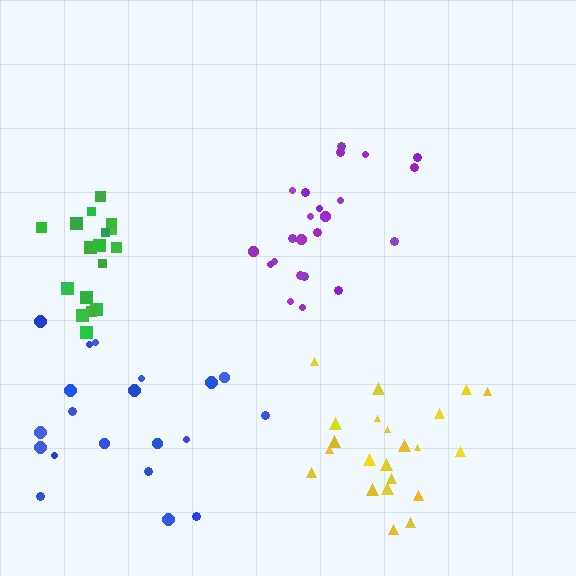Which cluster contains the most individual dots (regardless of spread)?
Purple (23).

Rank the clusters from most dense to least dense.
green, yellow, purple, blue.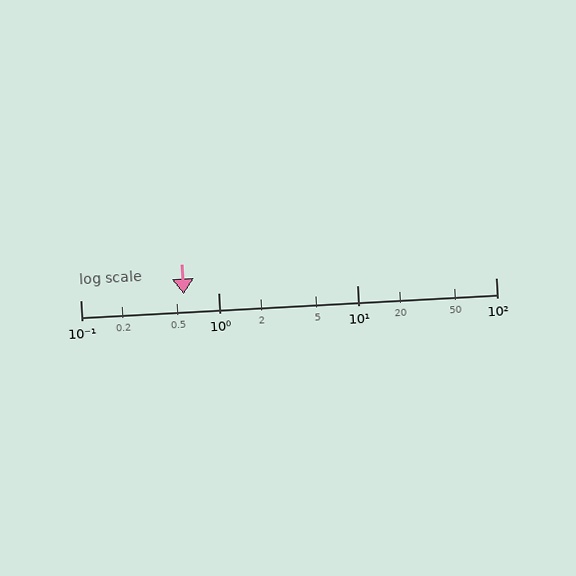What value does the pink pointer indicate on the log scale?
The pointer indicates approximately 0.56.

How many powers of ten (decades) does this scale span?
The scale spans 3 decades, from 0.1 to 100.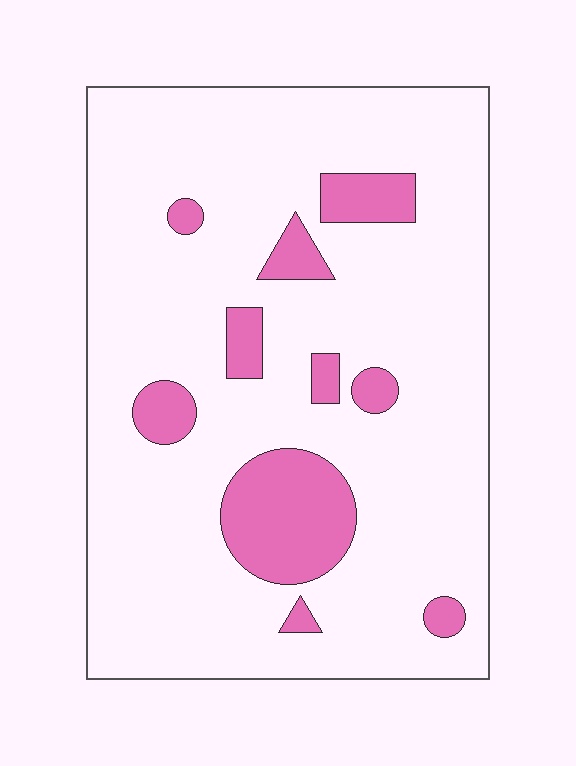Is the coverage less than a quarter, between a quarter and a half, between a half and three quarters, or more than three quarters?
Less than a quarter.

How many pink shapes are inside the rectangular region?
10.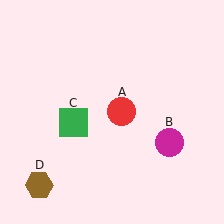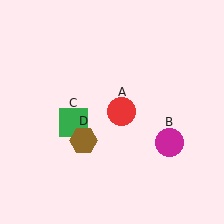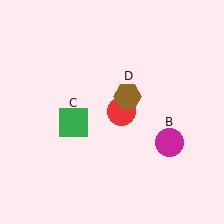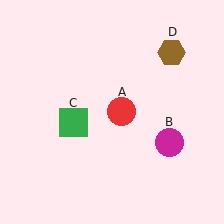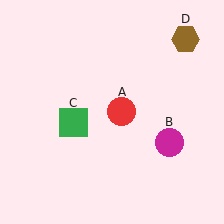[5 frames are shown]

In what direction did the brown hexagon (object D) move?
The brown hexagon (object D) moved up and to the right.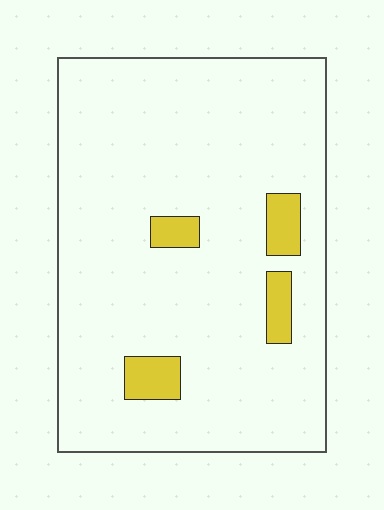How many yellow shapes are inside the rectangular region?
4.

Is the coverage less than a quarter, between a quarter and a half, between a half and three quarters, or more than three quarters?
Less than a quarter.